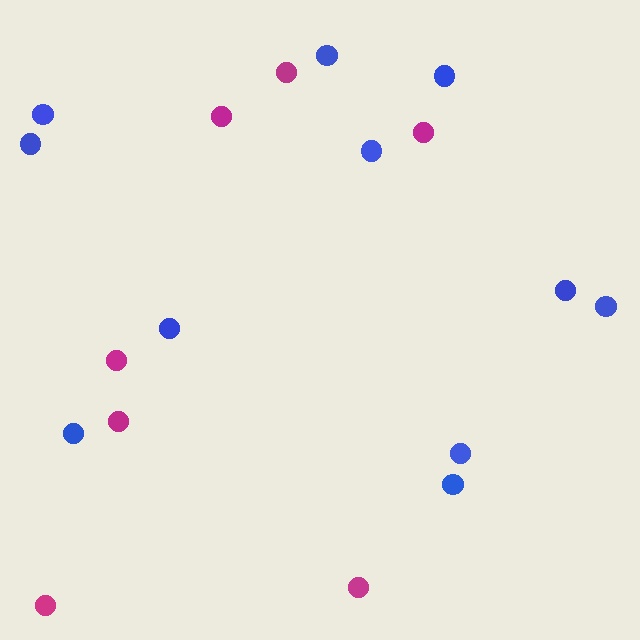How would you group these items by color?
There are 2 groups: one group of magenta circles (7) and one group of blue circles (11).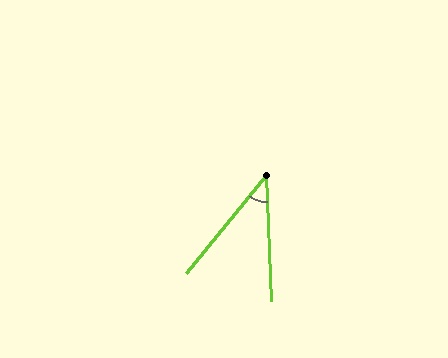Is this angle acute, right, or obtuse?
It is acute.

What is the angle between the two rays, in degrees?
Approximately 41 degrees.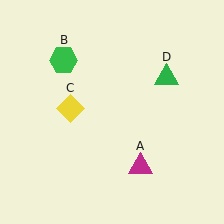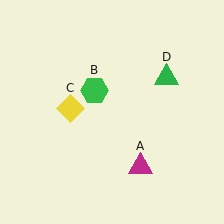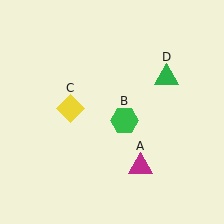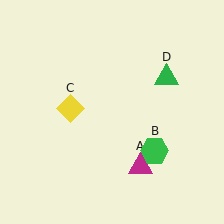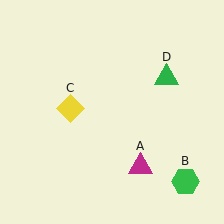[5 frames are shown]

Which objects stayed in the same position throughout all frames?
Magenta triangle (object A) and yellow diamond (object C) and green triangle (object D) remained stationary.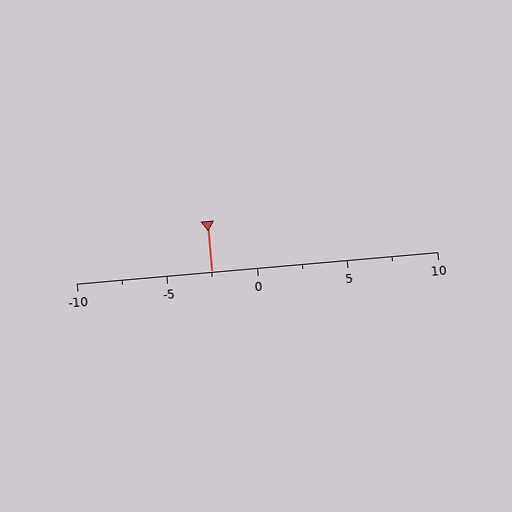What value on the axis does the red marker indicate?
The marker indicates approximately -2.5.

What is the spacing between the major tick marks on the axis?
The major ticks are spaced 5 apart.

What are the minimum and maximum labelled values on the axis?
The axis runs from -10 to 10.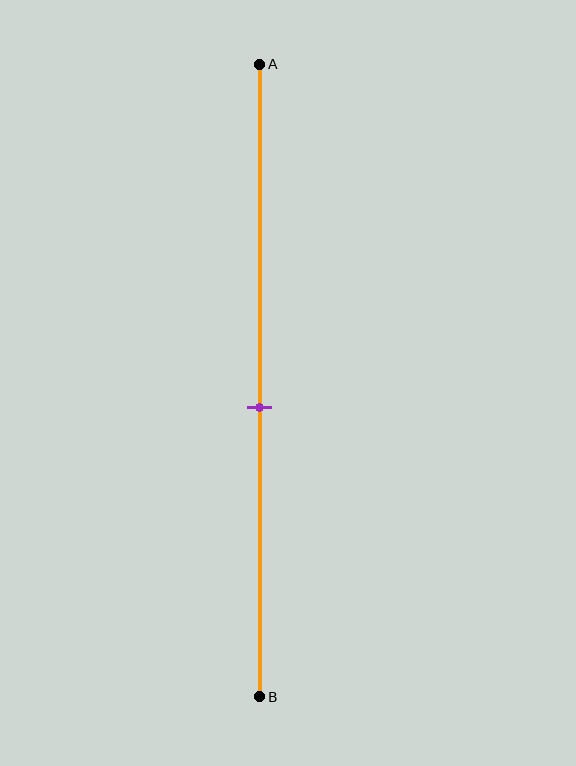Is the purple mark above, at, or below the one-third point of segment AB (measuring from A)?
The purple mark is below the one-third point of segment AB.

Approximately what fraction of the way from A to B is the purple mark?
The purple mark is approximately 55% of the way from A to B.